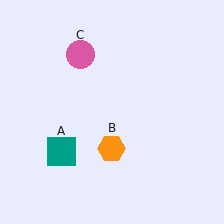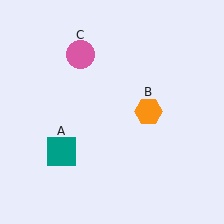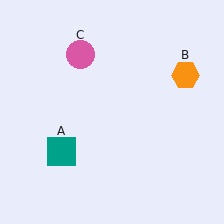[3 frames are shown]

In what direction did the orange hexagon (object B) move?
The orange hexagon (object B) moved up and to the right.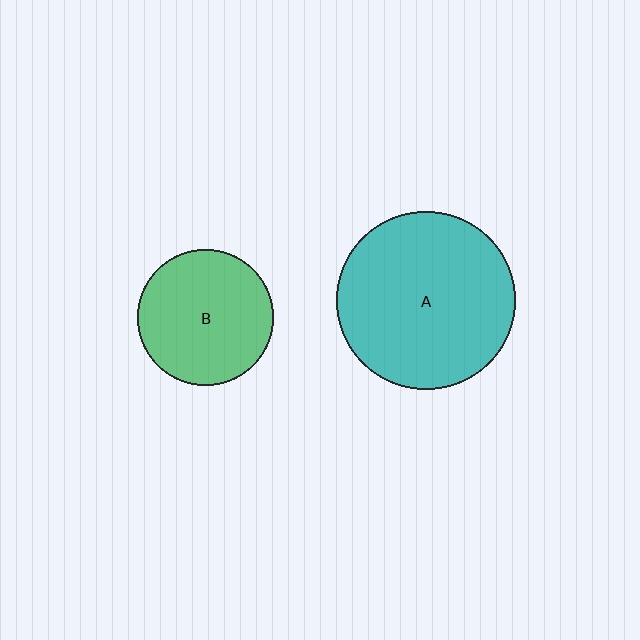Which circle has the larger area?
Circle A (teal).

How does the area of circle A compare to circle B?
Approximately 1.7 times.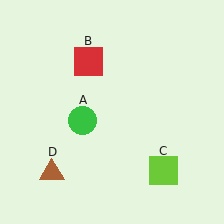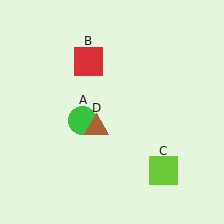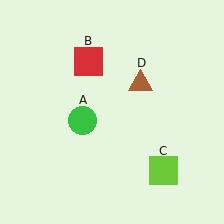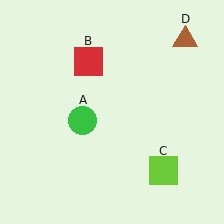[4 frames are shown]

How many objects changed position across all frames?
1 object changed position: brown triangle (object D).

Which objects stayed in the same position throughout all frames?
Green circle (object A) and red square (object B) and lime square (object C) remained stationary.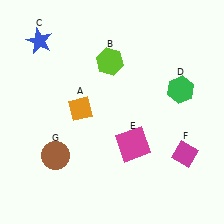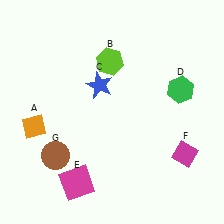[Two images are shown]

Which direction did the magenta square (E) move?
The magenta square (E) moved left.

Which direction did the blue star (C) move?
The blue star (C) moved right.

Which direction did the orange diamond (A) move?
The orange diamond (A) moved left.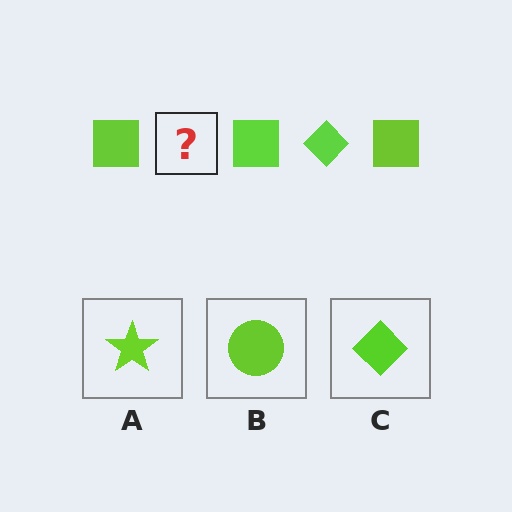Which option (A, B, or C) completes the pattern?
C.